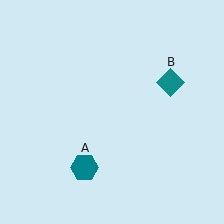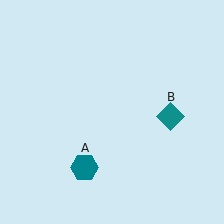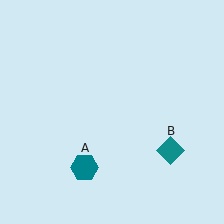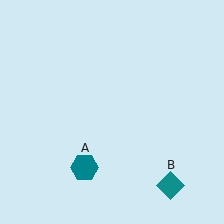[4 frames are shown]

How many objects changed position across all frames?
1 object changed position: teal diamond (object B).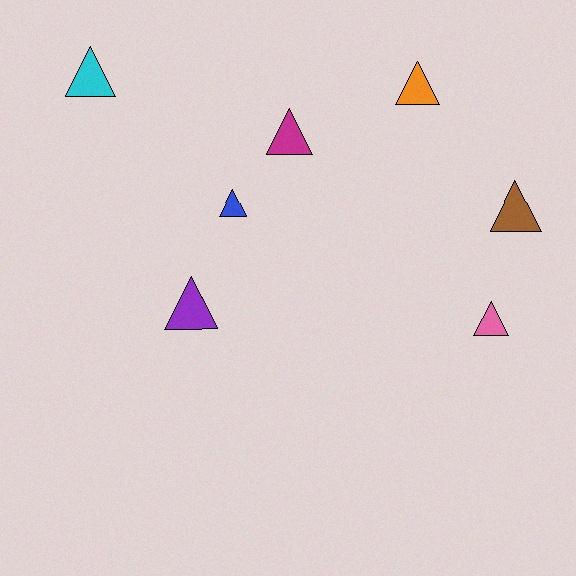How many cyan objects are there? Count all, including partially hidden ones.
There is 1 cyan object.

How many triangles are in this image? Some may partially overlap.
There are 7 triangles.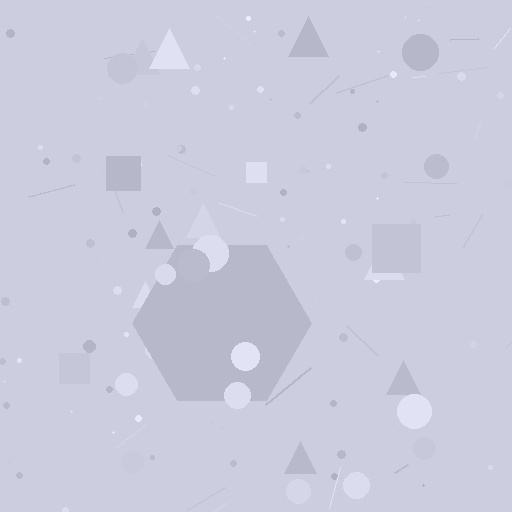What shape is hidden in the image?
A hexagon is hidden in the image.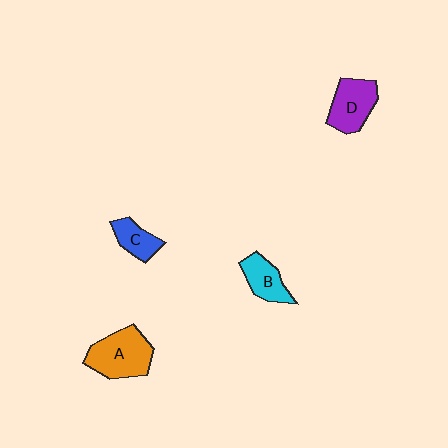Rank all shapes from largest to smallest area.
From largest to smallest: A (orange), D (purple), B (cyan), C (blue).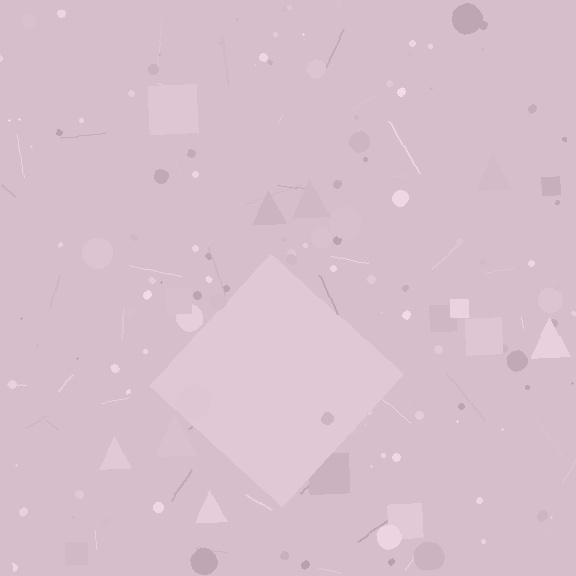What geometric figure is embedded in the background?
A diamond is embedded in the background.